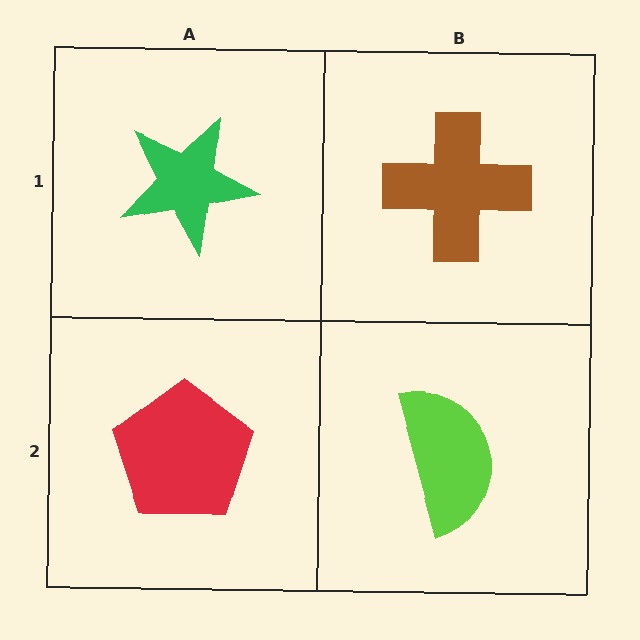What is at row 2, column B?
A lime semicircle.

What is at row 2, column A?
A red pentagon.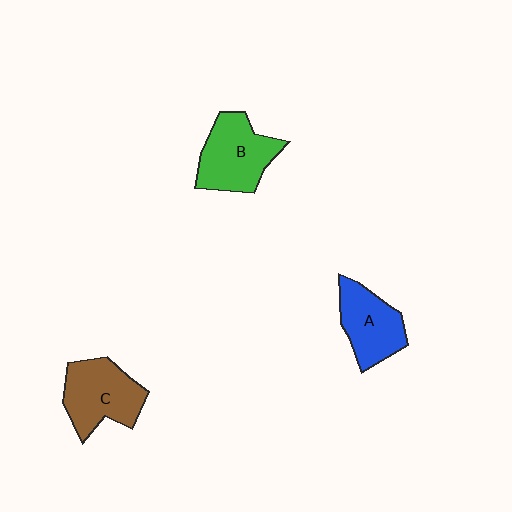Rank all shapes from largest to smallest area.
From largest to smallest: B (green), C (brown), A (blue).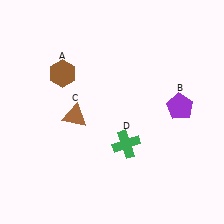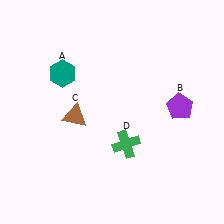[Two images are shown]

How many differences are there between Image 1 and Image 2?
There is 1 difference between the two images.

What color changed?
The hexagon (A) changed from brown in Image 1 to teal in Image 2.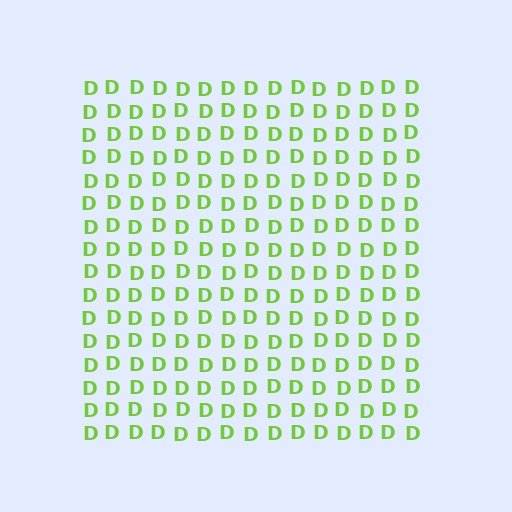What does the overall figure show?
The overall figure shows a square.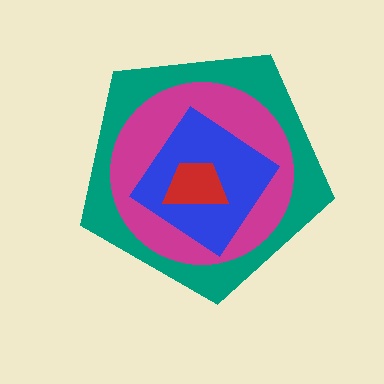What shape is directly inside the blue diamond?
The red trapezoid.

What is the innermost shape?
The red trapezoid.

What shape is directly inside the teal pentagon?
The magenta circle.